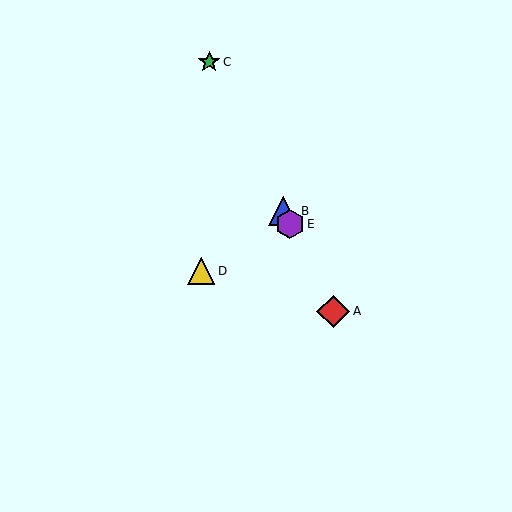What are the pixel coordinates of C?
Object C is at (209, 62).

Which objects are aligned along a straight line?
Objects A, B, C, E are aligned along a straight line.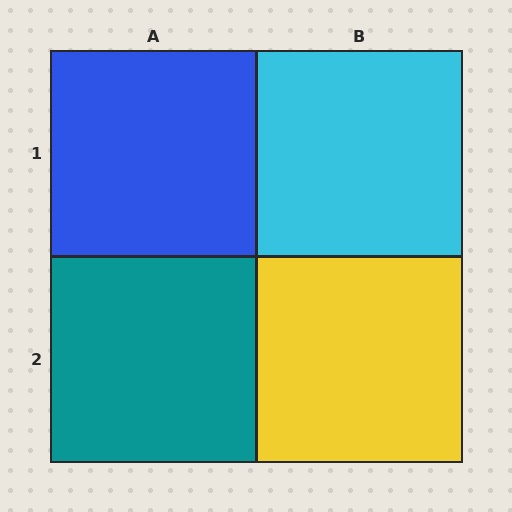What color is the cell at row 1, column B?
Cyan.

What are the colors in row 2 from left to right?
Teal, yellow.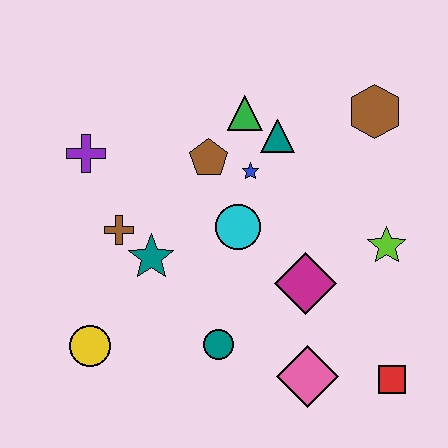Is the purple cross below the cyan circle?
No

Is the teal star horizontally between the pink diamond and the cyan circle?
No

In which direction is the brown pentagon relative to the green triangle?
The brown pentagon is below the green triangle.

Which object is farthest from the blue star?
The red square is farthest from the blue star.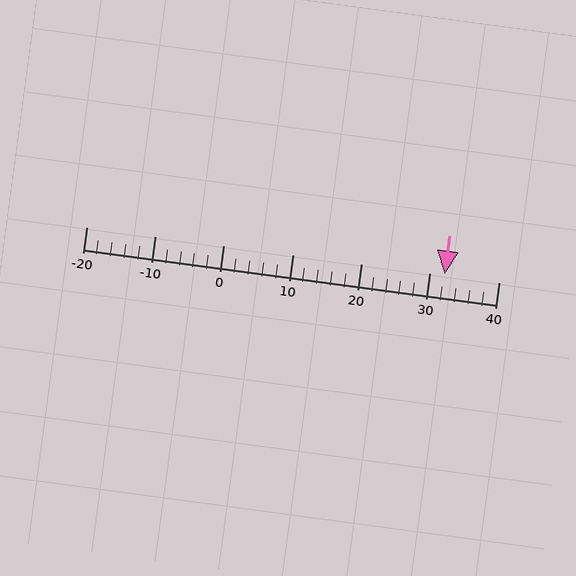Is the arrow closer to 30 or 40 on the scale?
The arrow is closer to 30.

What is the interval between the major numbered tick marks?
The major tick marks are spaced 10 units apart.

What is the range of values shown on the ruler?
The ruler shows values from -20 to 40.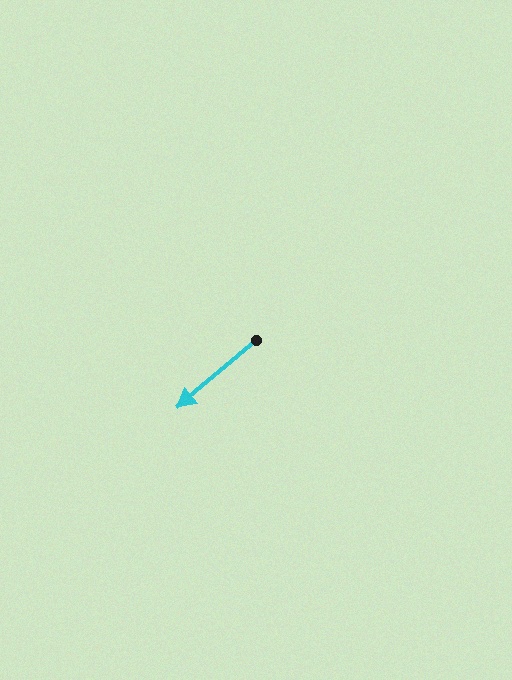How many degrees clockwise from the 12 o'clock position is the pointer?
Approximately 230 degrees.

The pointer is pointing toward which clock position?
Roughly 8 o'clock.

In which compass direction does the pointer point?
Southwest.